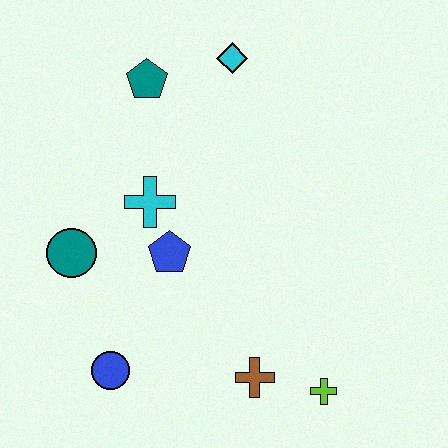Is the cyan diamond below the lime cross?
No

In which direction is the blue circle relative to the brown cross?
The blue circle is to the left of the brown cross.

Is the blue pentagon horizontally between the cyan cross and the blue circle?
No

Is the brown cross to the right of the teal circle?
Yes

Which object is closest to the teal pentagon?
The cyan diamond is closest to the teal pentagon.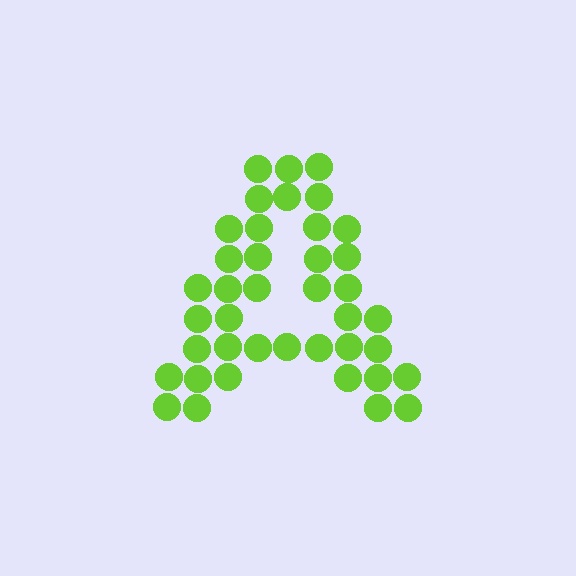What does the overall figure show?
The overall figure shows the letter A.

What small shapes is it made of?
It is made of small circles.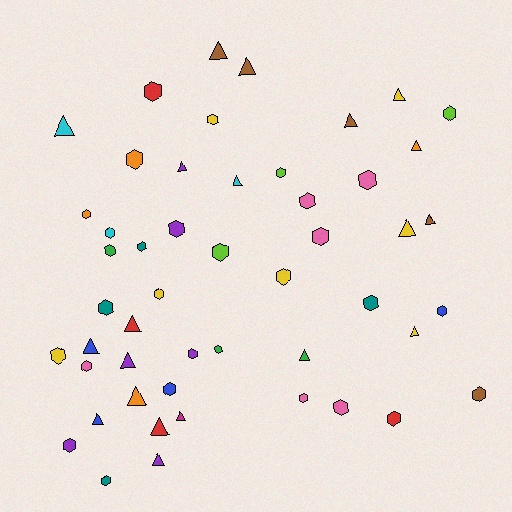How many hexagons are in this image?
There are 30 hexagons.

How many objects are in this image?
There are 50 objects.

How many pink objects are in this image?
There are 6 pink objects.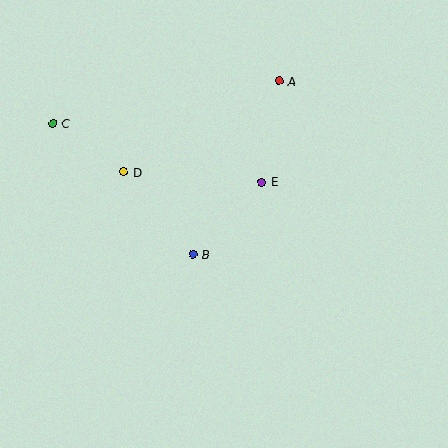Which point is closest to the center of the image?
Point B at (193, 254) is closest to the center.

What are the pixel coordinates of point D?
Point D is at (124, 172).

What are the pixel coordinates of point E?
Point E is at (262, 182).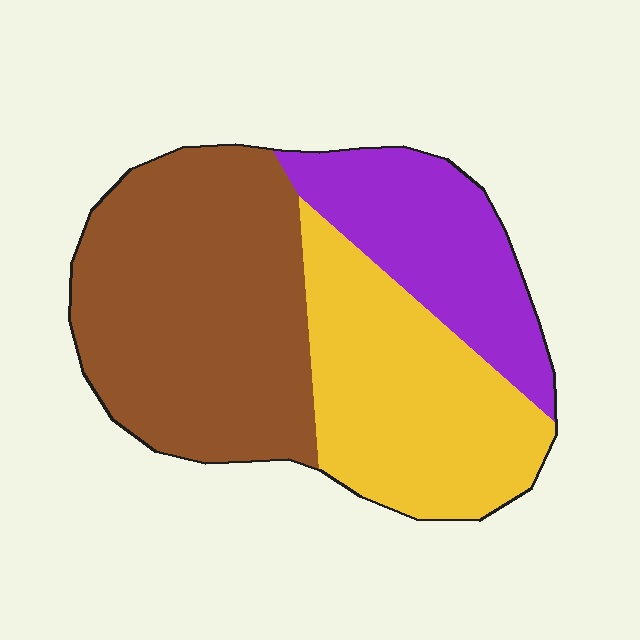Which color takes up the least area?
Purple, at roughly 20%.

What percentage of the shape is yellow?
Yellow covers roughly 30% of the shape.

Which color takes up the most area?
Brown, at roughly 45%.